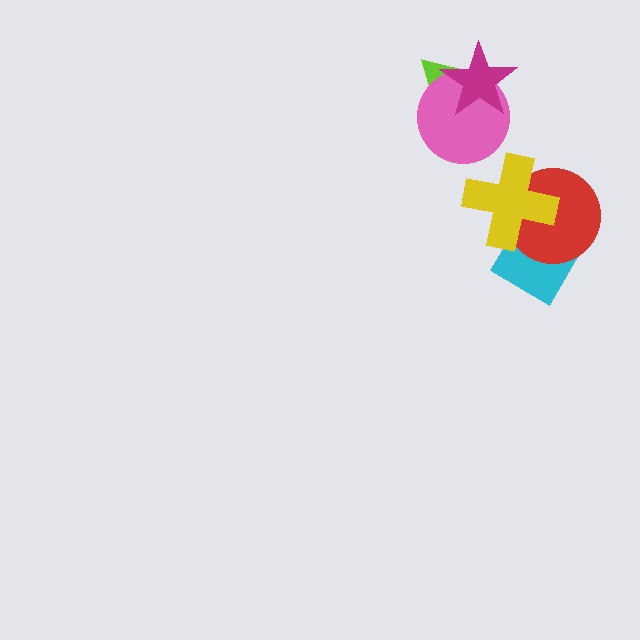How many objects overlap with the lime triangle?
2 objects overlap with the lime triangle.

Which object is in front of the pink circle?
The magenta star is in front of the pink circle.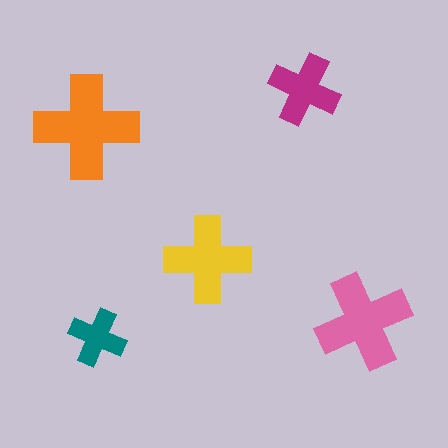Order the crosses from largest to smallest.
the orange one, the pink one, the yellow one, the magenta one, the teal one.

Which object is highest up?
The magenta cross is topmost.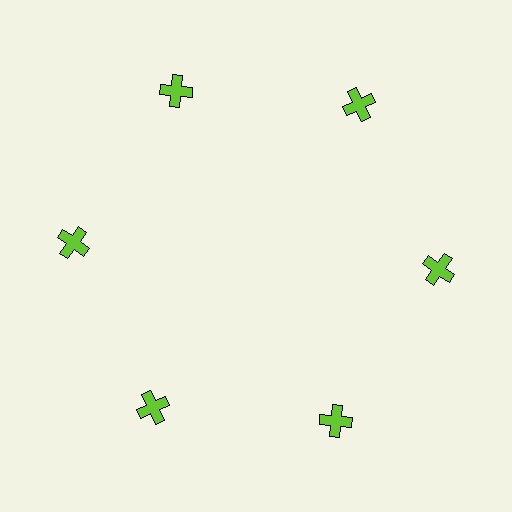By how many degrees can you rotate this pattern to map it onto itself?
The pattern maps onto itself every 60 degrees of rotation.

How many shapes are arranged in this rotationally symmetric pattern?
There are 6 shapes, arranged in 6 groups of 1.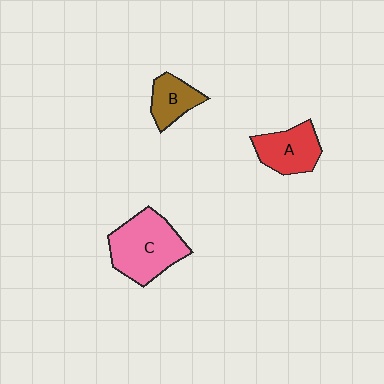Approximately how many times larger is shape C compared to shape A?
Approximately 1.5 times.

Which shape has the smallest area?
Shape B (brown).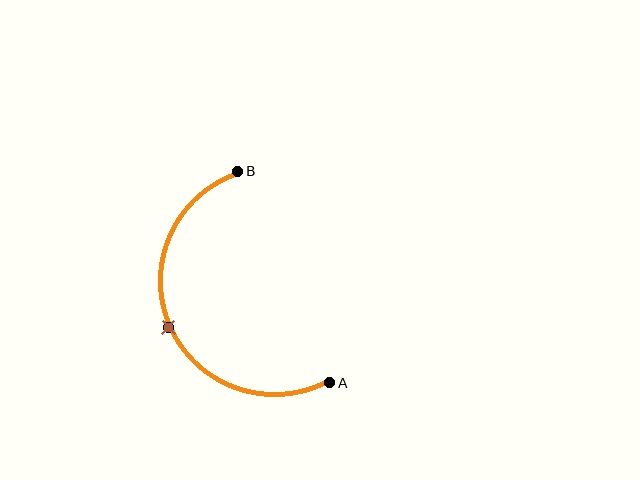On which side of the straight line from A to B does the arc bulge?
The arc bulges to the left of the straight line connecting A and B.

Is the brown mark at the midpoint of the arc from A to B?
Yes. The brown mark lies on the arc at equal arc-length from both A and B — it is the arc midpoint.